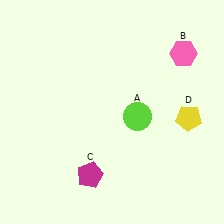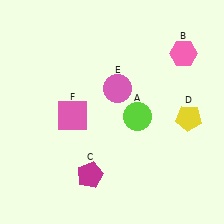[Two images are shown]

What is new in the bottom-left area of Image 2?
A pink square (F) was added in the bottom-left area of Image 2.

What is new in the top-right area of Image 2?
A pink circle (E) was added in the top-right area of Image 2.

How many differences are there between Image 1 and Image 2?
There are 2 differences between the two images.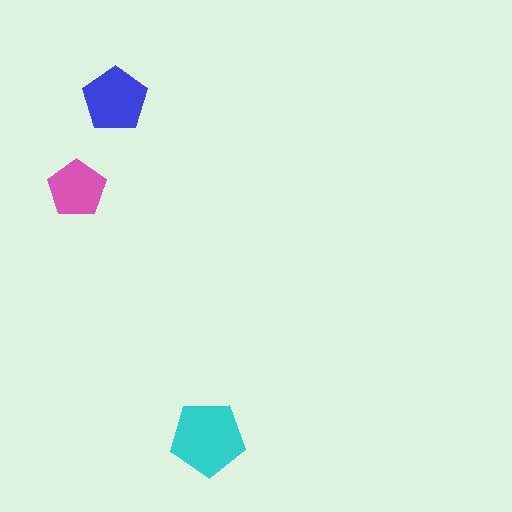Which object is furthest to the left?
The pink pentagon is leftmost.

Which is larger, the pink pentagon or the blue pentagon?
The blue one.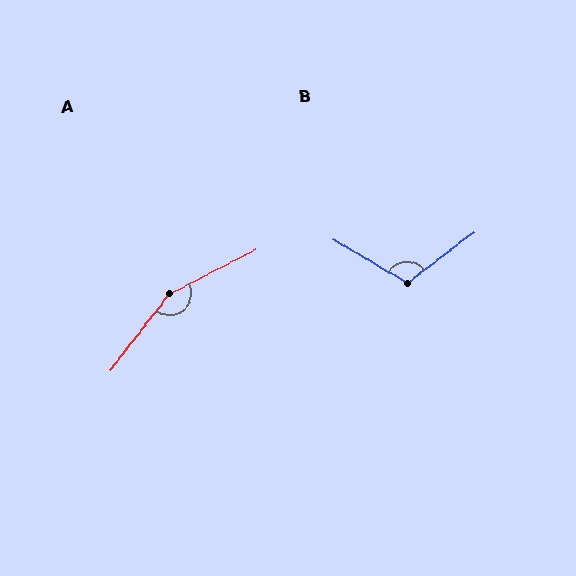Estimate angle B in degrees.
Approximately 112 degrees.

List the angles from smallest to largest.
B (112°), A (155°).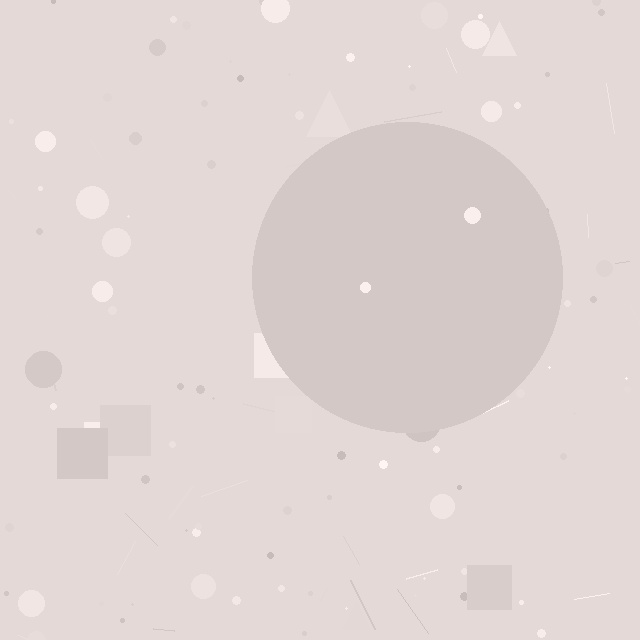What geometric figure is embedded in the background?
A circle is embedded in the background.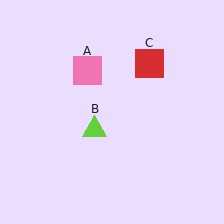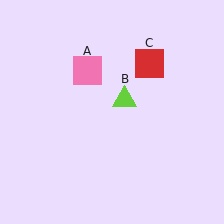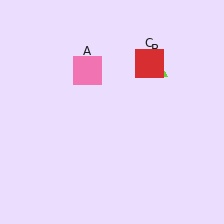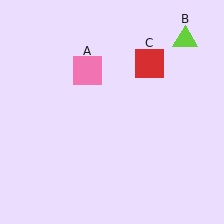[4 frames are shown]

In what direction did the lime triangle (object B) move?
The lime triangle (object B) moved up and to the right.